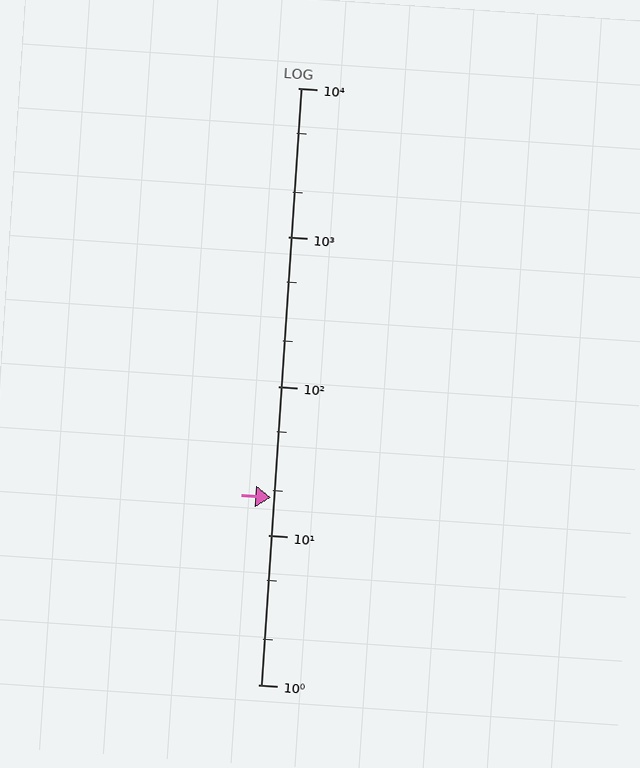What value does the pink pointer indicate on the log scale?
The pointer indicates approximately 18.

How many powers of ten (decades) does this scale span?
The scale spans 4 decades, from 1 to 10000.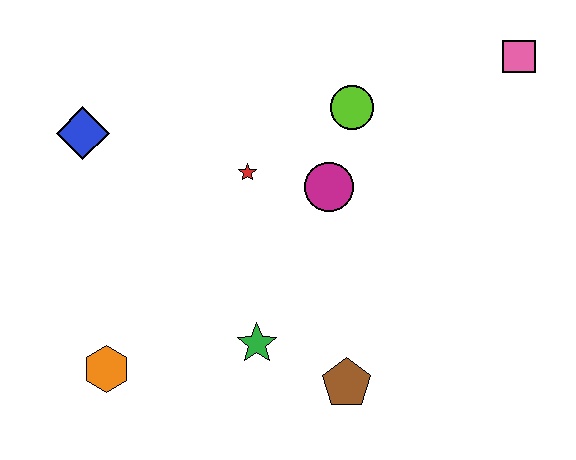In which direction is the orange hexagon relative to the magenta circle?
The orange hexagon is to the left of the magenta circle.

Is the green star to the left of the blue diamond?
No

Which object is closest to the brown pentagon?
The green star is closest to the brown pentagon.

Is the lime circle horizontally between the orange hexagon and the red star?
No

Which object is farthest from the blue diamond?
The pink square is farthest from the blue diamond.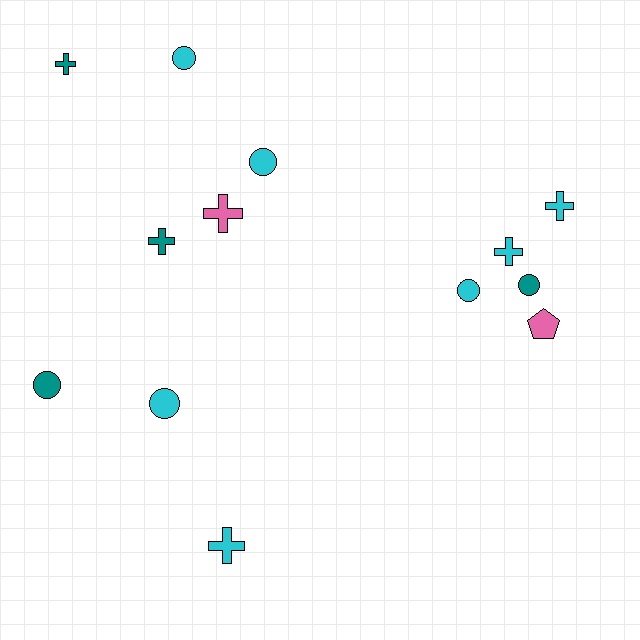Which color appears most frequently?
Cyan, with 7 objects.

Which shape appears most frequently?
Cross, with 6 objects.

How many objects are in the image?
There are 13 objects.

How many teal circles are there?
There are 2 teal circles.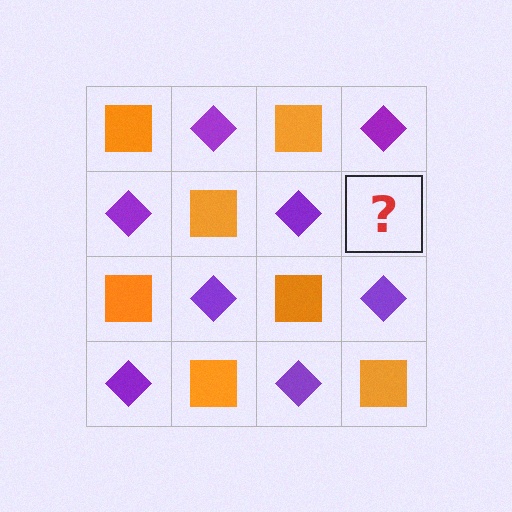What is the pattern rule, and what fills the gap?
The rule is that it alternates orange square and purple diamond in a checkerboard pattern. The gap should be filled with an orange square.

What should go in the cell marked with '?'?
The missing cell should contain an orange square.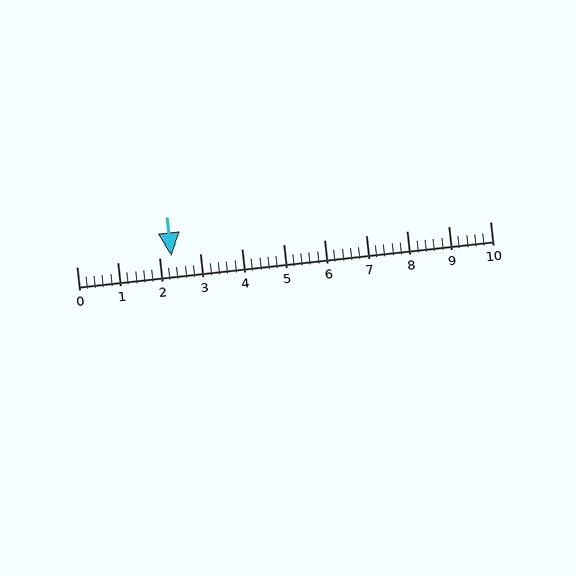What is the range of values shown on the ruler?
The ruler shows values from 0 to 10.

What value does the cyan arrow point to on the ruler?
The cyan arrow points to approximately 2.3.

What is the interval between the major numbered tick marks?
The major tick marks are spaced 1 units apart.